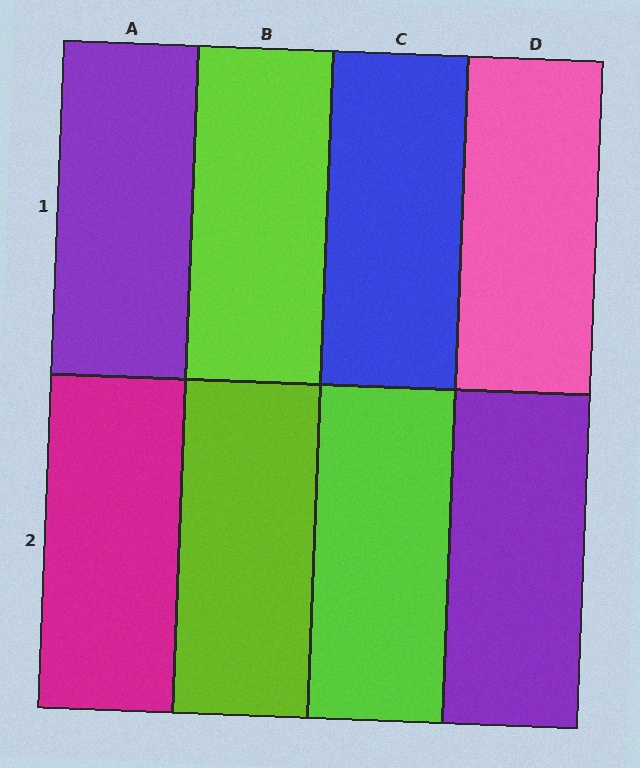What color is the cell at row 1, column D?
Pink.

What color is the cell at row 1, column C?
Blue.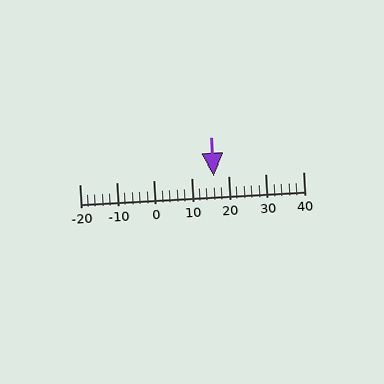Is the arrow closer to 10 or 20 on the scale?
The arrow is closer to 20.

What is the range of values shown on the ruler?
The ruler shows values from -20 to 40.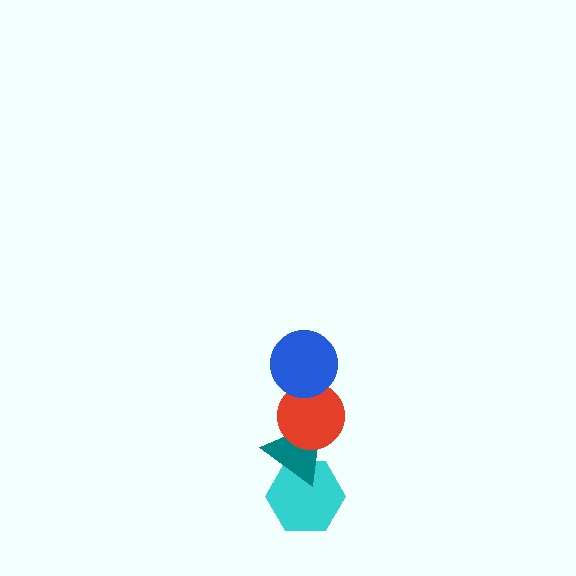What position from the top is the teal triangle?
The teal triangle is 3rd from the top.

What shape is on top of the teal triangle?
The red circle is on top of the teal triangle.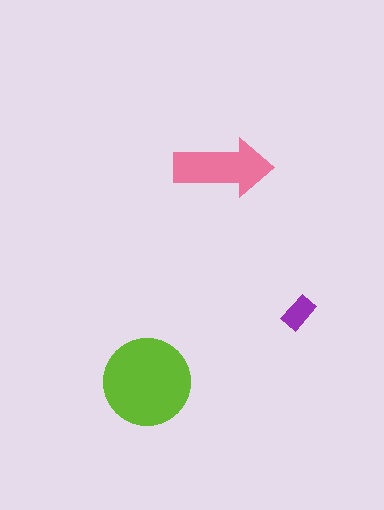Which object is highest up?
The pink arrow is topmost.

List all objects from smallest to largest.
The purple rectangle, the pink arrow, the lime circle.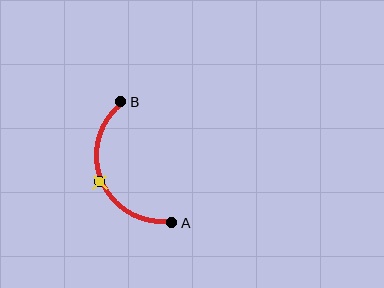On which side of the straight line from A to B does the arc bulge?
The arc bulges to the left of the straight line connecting A and B.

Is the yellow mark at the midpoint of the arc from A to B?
Yes. The yellow mark lies on the arc at equal arc-length from both A and B — it is the arc midpoint.